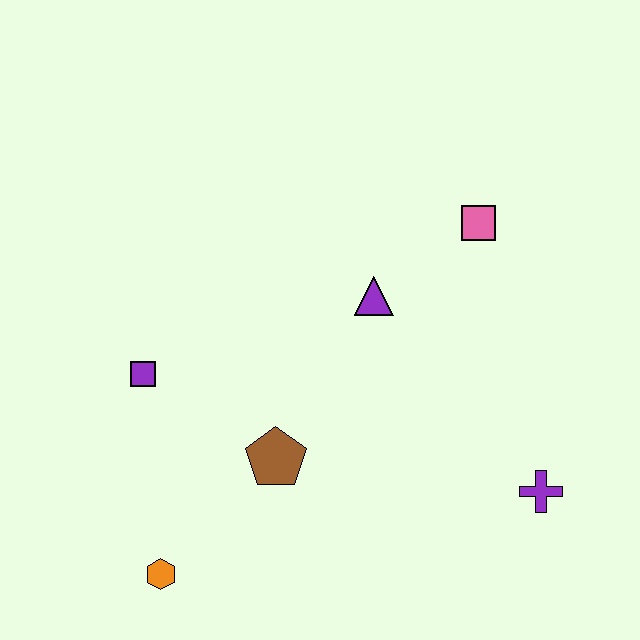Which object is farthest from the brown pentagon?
The pink square is farthest from the brown pentagon.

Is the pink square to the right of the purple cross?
No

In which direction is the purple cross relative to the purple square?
The purple cross is to the right of the purple square.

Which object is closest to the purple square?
The brown pentagon is closest to the purple square.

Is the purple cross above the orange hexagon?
Yes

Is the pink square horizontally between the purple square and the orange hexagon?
No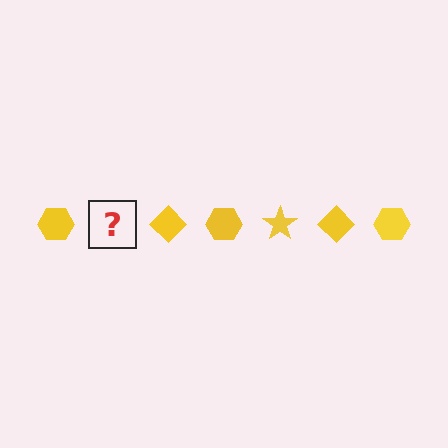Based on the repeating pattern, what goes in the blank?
The blank should be a yellow star.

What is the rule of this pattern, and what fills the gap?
The rule is that the pattern cycles through hexagon, star, diamond shapes in yellow. The gap should be filled with a yellow star.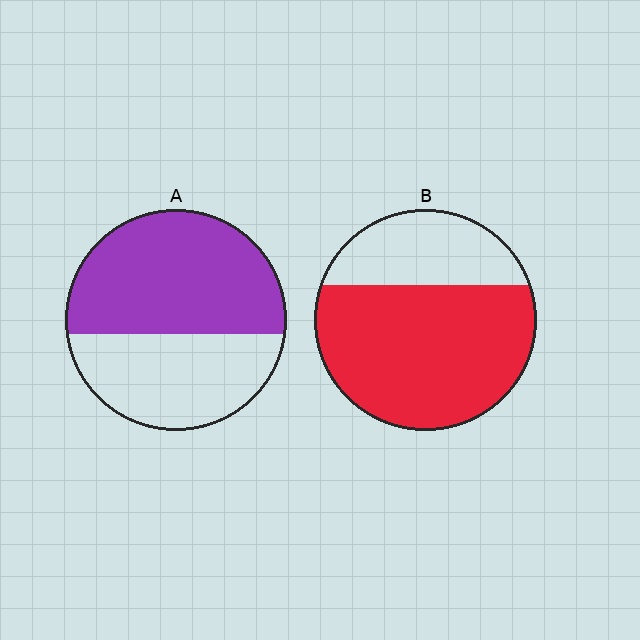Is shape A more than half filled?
Yes.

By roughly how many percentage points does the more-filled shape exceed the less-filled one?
By roughly 10 percentage points (B over A).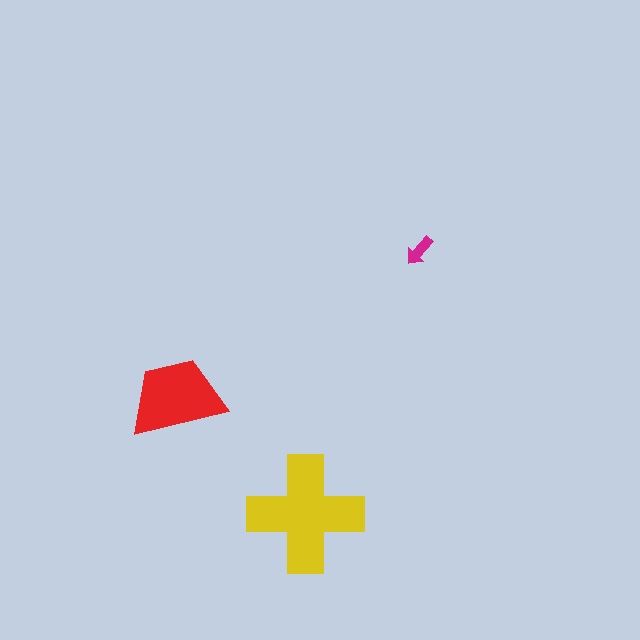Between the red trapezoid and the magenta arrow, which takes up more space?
The red trapezoid.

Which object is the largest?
The yellow cross.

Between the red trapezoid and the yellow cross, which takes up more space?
The yellow cross.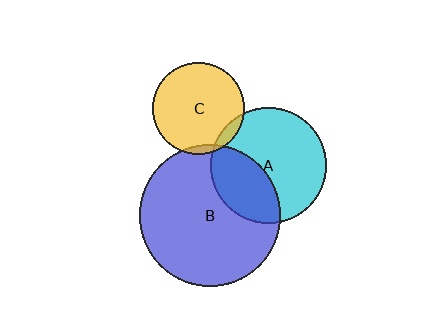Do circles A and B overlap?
Yes.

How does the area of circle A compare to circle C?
Approximately 1.6 times.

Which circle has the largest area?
Circle B (blue).